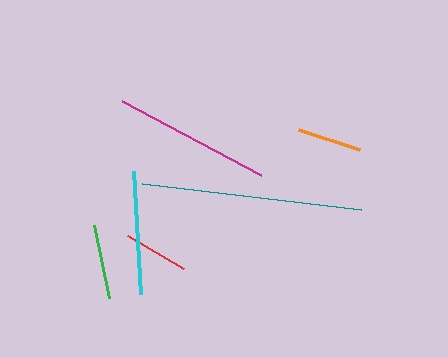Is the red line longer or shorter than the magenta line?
The magenta line is longer than the red line.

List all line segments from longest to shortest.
From longest to shortest: teal, magenta, cyan, green, red, orange.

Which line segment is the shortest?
The orange line is the shortest at approximately 64 pixels.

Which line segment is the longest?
The teal line is the longest at approximately 221 pixels.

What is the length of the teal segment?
The teal segment is approximately 221 pixels long.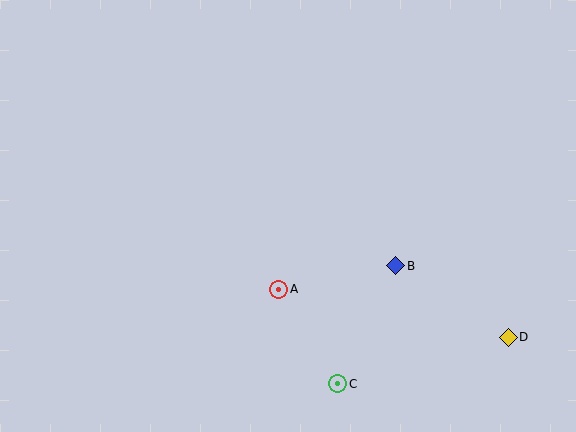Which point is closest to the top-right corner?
Point B is closest to the top-right corner.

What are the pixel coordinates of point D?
Point D is at (508, 337).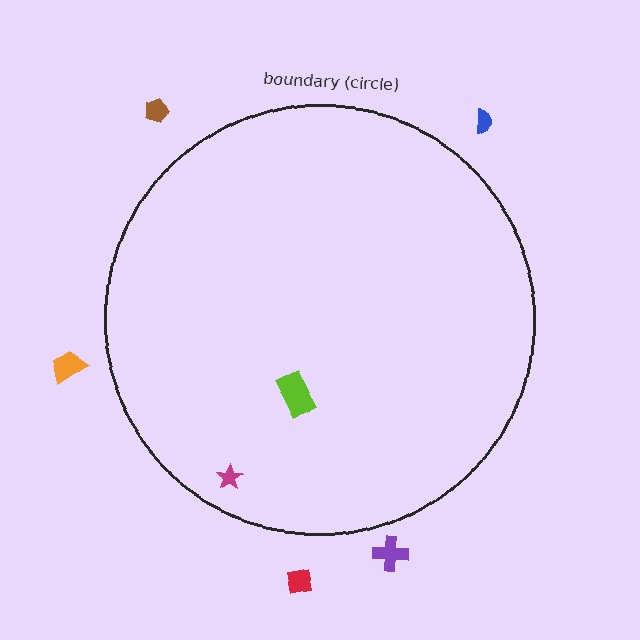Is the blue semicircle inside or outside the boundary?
Outside.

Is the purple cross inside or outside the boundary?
Outside.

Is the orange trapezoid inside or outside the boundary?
Outside.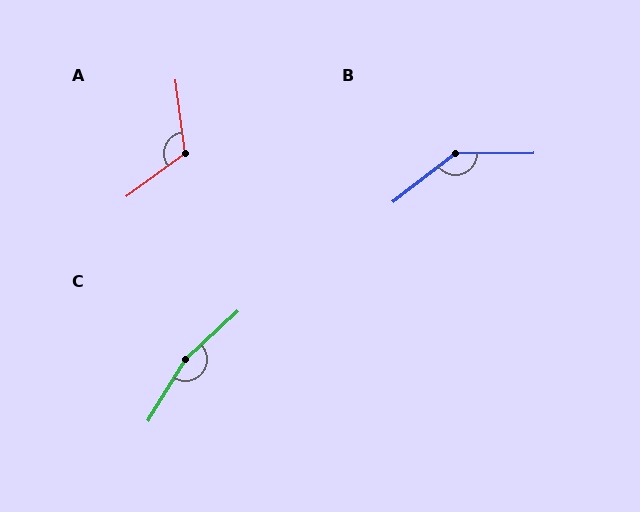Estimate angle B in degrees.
Approximately 143 degrees.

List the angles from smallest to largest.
A (118°), B (143°), C (164°).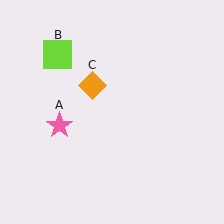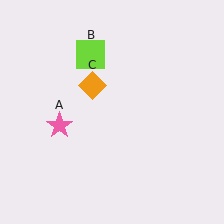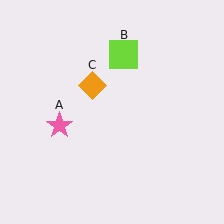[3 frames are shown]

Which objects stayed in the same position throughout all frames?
Pink star (object A) and orange diamond (object C) remained stationary.